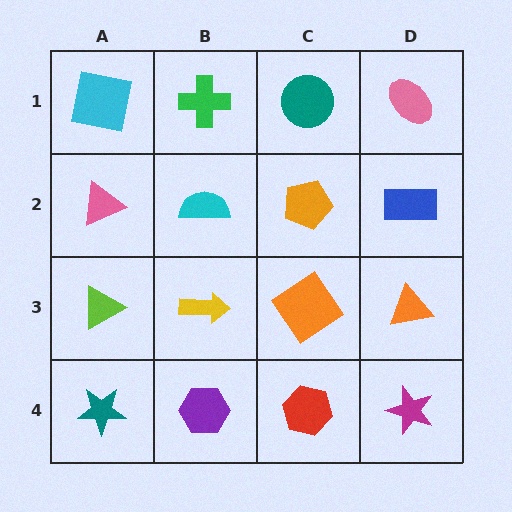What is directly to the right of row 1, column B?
A teal circle.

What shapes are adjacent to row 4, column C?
An orange diamond (row 3, column C), a purple hexagon (row 4, column B), a magenta star (row 4, column D).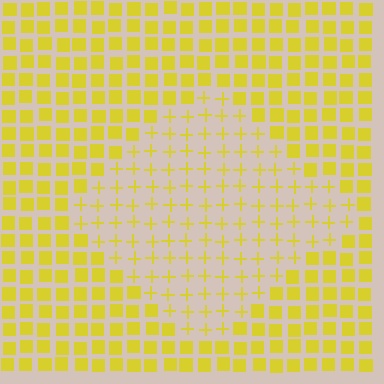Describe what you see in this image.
The image is filled with small yellow elements arranged in a uniform grid. A diamond-shaped region contains plus signs, while the surrounding area contains squares. The boundary is defined purely by the change in element shape.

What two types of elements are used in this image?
The image uses plus signs inside the diamond region and squares outside it.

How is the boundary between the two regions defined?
The boundary is defined by a change in element shape: plus signs inside vs. squares outside. All elements share the same color and spacing.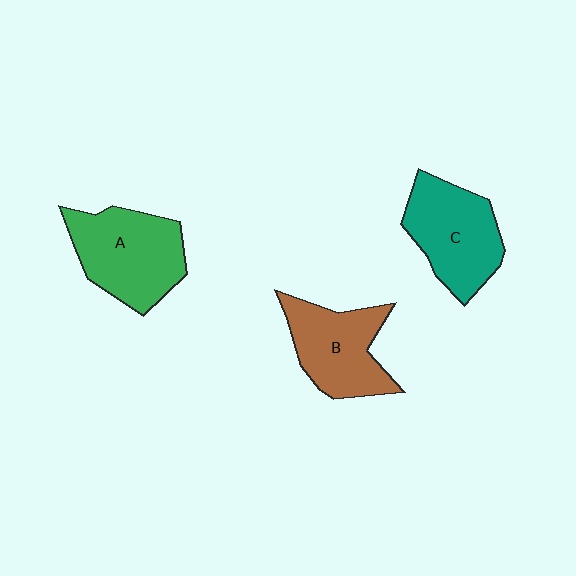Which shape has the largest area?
Shape A (green).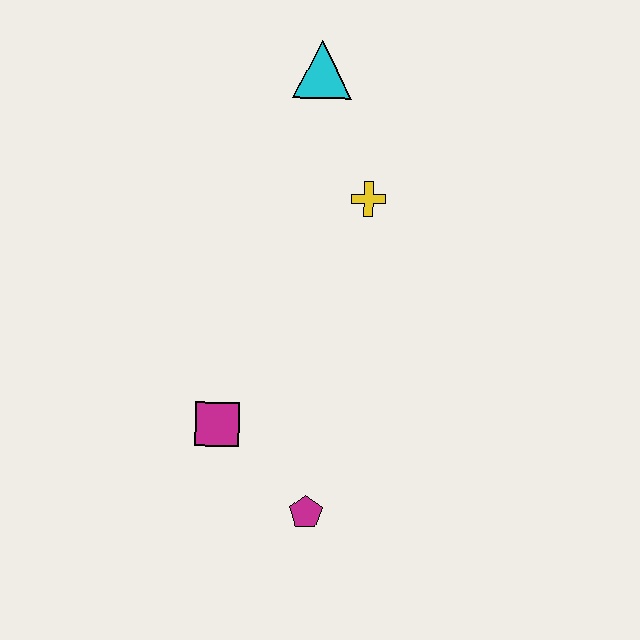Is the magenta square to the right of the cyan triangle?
No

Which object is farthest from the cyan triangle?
The magenta pentagon is farthest from the cyan triangle.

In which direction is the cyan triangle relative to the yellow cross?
The cyan triangle is above the yellow cross.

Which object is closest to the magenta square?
The magenta pentagon is closest to the magenta square.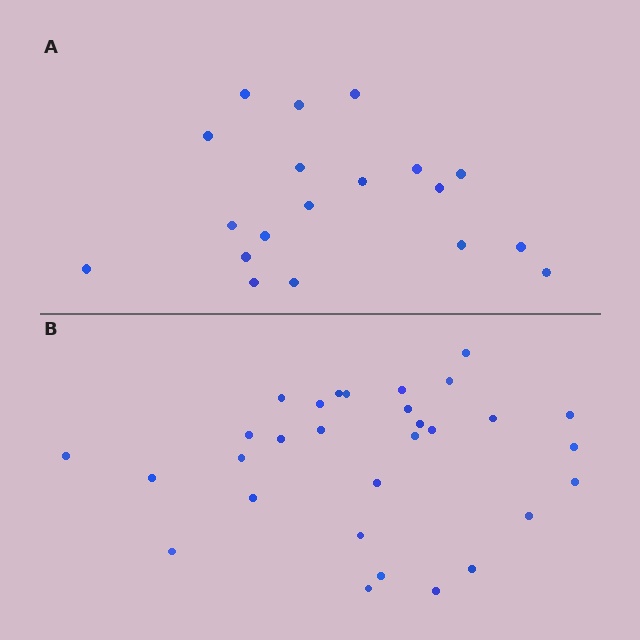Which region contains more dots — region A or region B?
Region B (the bottom region) has more dots.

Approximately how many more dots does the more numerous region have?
Region B has roughly 12 or so more dots than region A.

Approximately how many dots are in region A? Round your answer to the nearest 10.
About 20 dots. (The exact count is 19, which rounds to 20.)